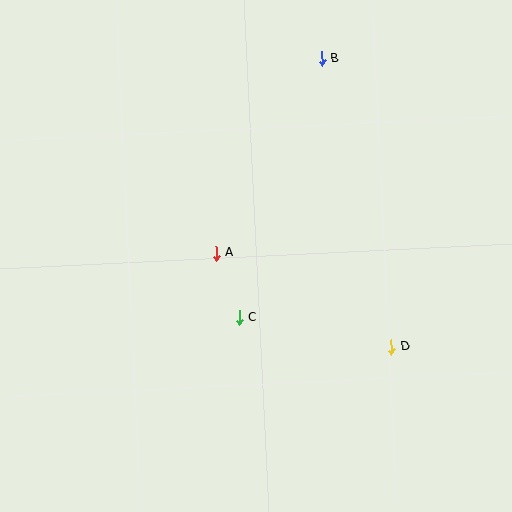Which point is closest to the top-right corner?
Point B is closest to the top-right corner.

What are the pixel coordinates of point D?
Point D is at (392, 347).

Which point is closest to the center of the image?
Point A at (216, 253) is closest to the center.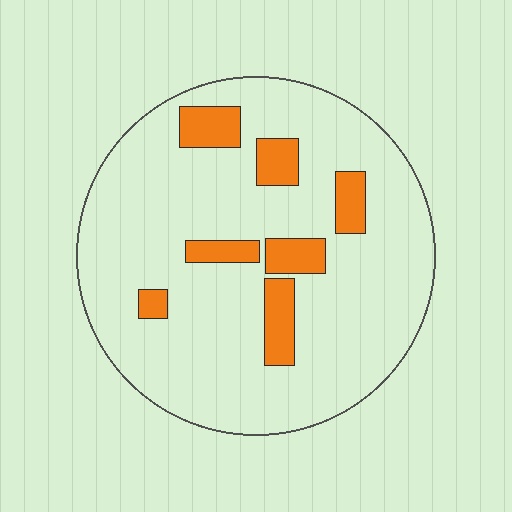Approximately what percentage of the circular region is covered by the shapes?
Approximately 15%.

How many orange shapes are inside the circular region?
7.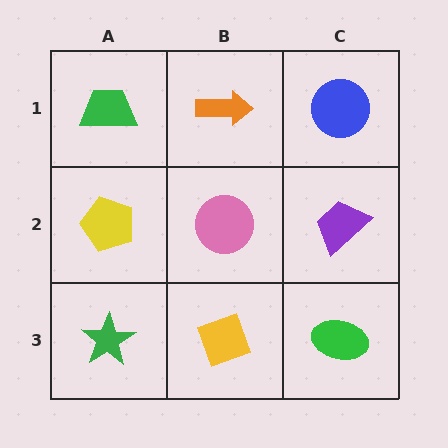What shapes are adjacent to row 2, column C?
A blue circle (row 1, column C), a green ellipse (row 3, column C), a pink circle (row 2, column B).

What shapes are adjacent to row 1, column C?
A purple trapezoid (row 2, column C), an orange arrow (row 1, column B).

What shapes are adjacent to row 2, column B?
An orange arrow (row 1, column B), a yellow diamond (row 3, column B), a yellow pentagon (row 2, column A), a purple trapezoid (row 2, column C).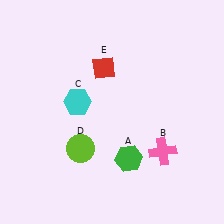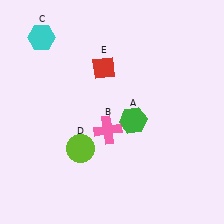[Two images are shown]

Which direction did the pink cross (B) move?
The pink cross (B) moved left.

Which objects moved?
The objects that moved are: the green hexagon (A), the pink cross (B), the cyan hexagon (C).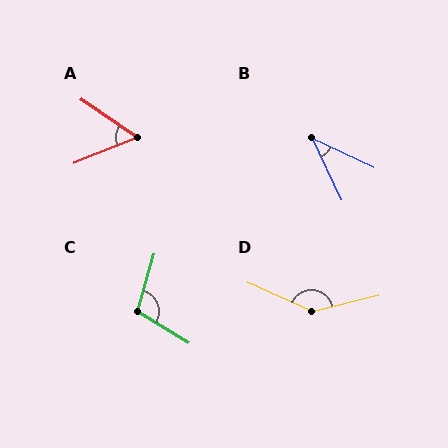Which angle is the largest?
D, at approximately 142 degrees.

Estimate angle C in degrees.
Approximately 106 degrees.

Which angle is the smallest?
B, at approximately 39 degrees.